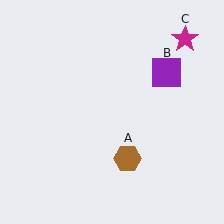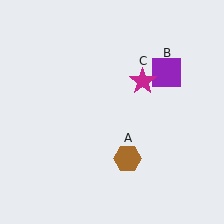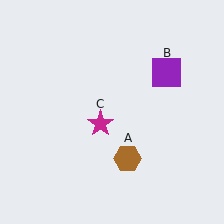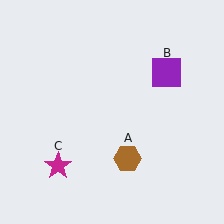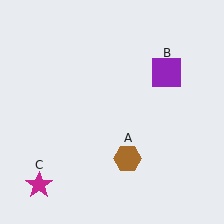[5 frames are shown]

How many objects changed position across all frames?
1 object changed position: magenta star (object C).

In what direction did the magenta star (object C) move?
The magenta star (object C) moved down and to the left.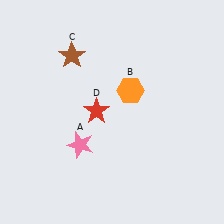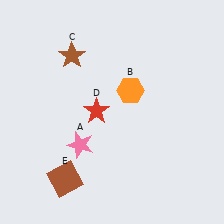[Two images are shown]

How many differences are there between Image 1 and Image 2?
There is 1 difference between the two images.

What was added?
A brown square (E) was added in Image 2.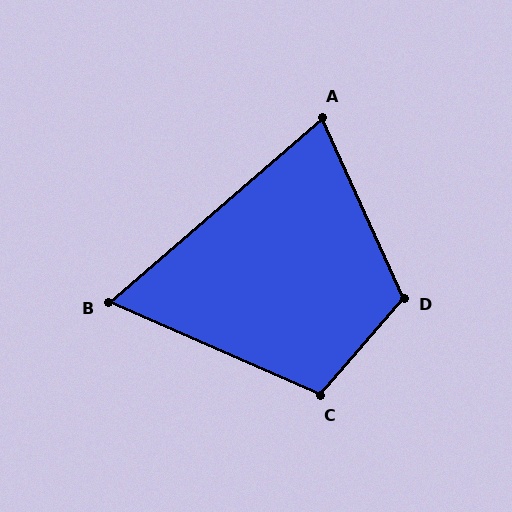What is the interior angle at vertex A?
Approximately 73 degrees (acute).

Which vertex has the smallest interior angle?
B, at approximately 65 degrees.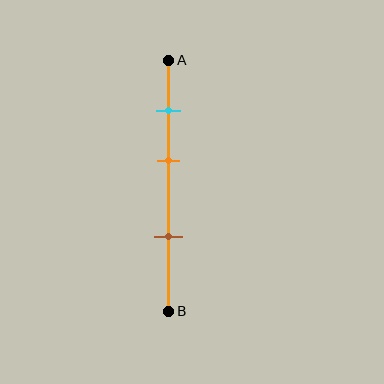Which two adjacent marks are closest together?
The cyan and orange marks are the closest adjacent pair.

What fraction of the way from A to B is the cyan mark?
The cyan mark is approximately 20% (0.2) of the way from A to B.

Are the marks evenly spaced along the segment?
Yes, the marks are approximately evenly spaced.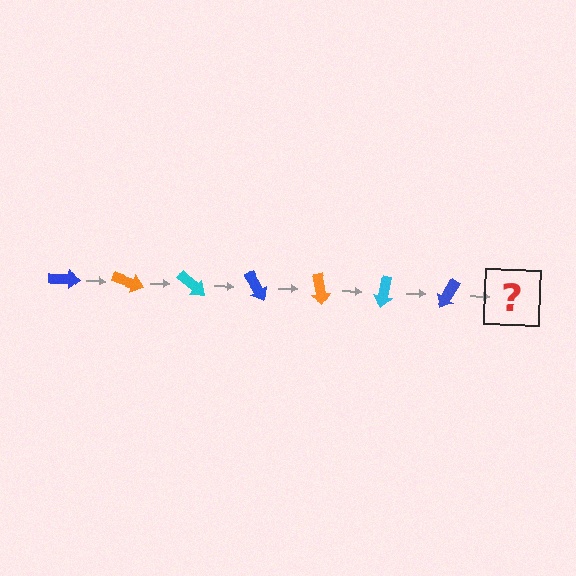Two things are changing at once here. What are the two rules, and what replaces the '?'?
The two rules are that it rotates 20 degrees each step and the color cycles through blue, orange, and cyan. The '?' should be an orange arrow, rotated 140 degrees from the start.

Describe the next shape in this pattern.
It should be an orange arrow, rotated 140 degrees from the start.